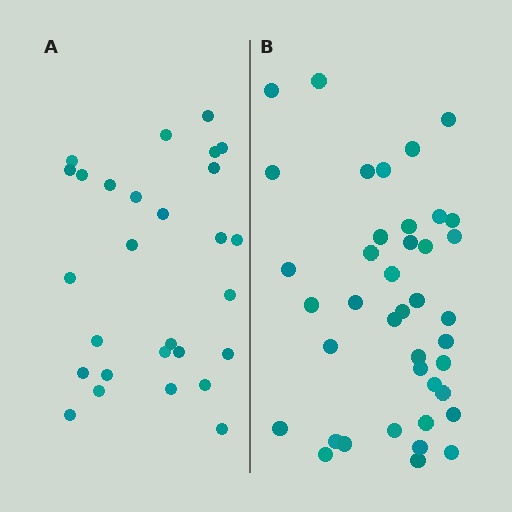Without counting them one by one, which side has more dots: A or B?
Region B (the right region) has more dots.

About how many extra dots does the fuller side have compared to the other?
Region B has roughly 12 or so more dots than region A.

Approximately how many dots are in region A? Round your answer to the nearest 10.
About 30 dots. (The exact count is 28, which rounds to 30.)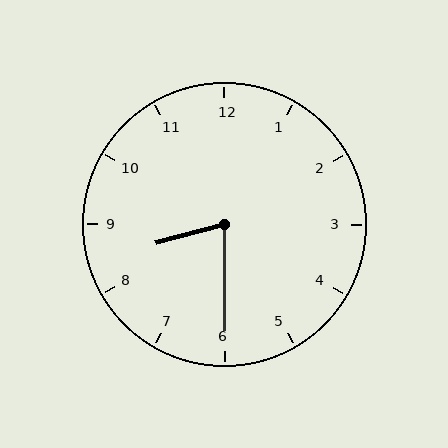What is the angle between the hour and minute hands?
Approximately 75 degrees.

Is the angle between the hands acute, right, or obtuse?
It is acute.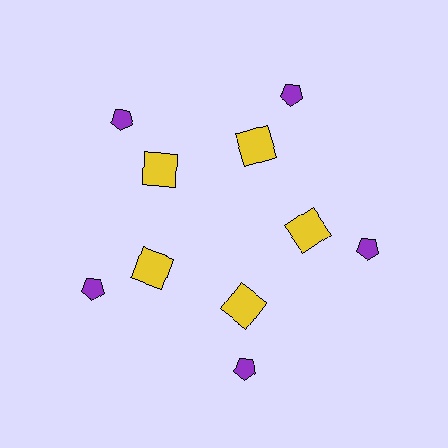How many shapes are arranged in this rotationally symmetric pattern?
There are 10 shapes, arranged in 5 groups of 2.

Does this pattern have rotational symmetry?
Yes, this pattern has 5-fold rotational symmetry. It looks the same after rotating 72 degrees around the center.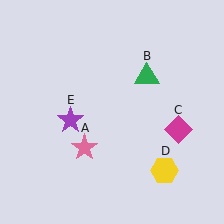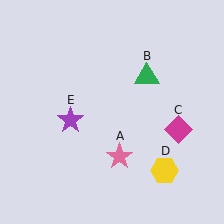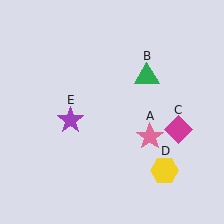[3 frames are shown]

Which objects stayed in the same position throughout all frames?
Green triangle (object B) and magenta diamond (object C) and yellow hexagon (object D) and purple star (object E) remained stationary.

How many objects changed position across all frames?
1 object changed position: pink star (object A).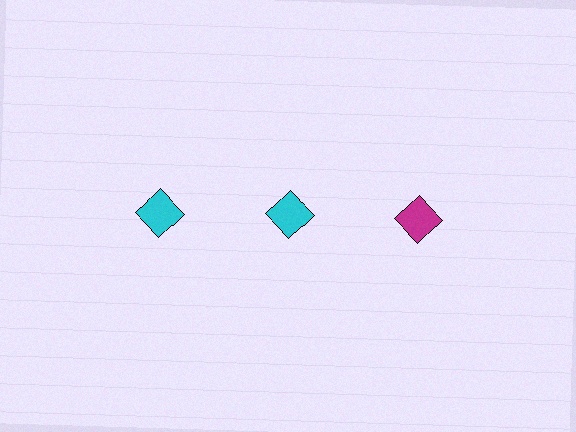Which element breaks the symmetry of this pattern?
The magenta diamond in the top row, center column breaks the symmetry. All other shapes are cyan diamonds.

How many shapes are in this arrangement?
There are 3 shapes arranged in a grid pattern.